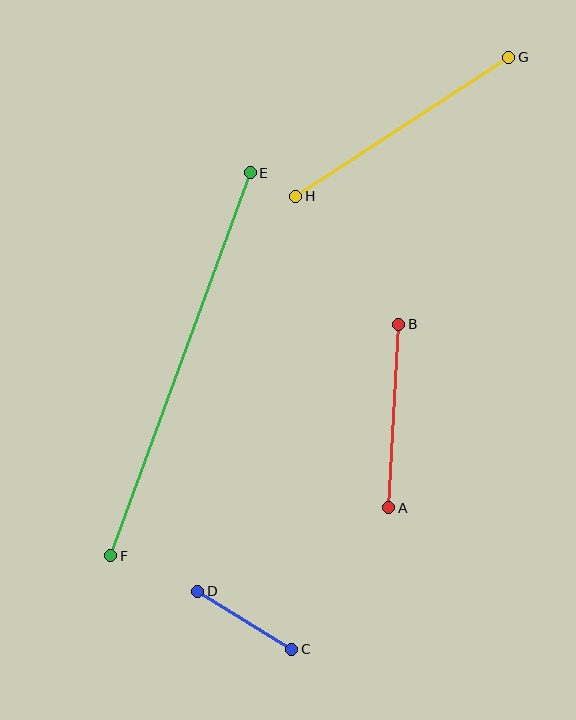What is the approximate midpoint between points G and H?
The midpoint is at approximately (402, 127) pixels.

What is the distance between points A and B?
The distance is approximately 184 pixels.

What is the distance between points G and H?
The distance is approximately 254 pixels.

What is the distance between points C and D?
The distance is approximately 111 pixels.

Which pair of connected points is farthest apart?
Points E and F are farthest apart.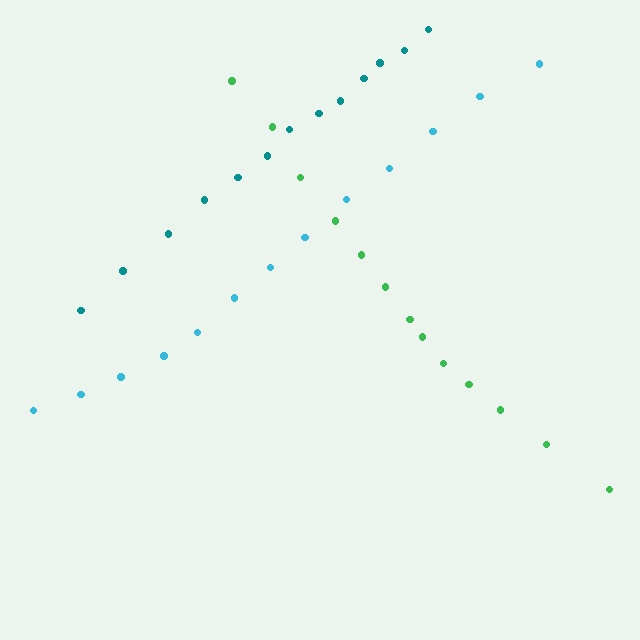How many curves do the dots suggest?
There are 3 distinct paths.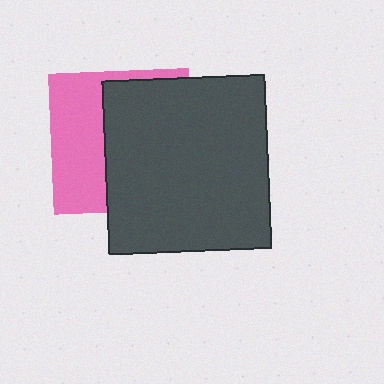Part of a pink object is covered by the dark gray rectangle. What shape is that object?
It is a square.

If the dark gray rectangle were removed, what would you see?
You would see the complete pink square.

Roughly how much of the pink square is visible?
A small part of it is visible (roughly 42%).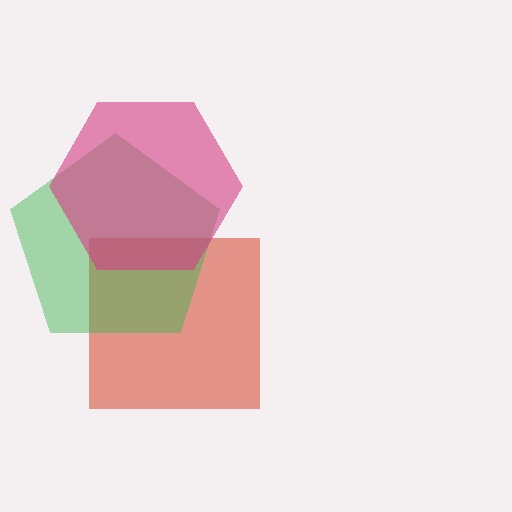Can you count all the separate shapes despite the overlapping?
Yes, there are 3 separate shapes.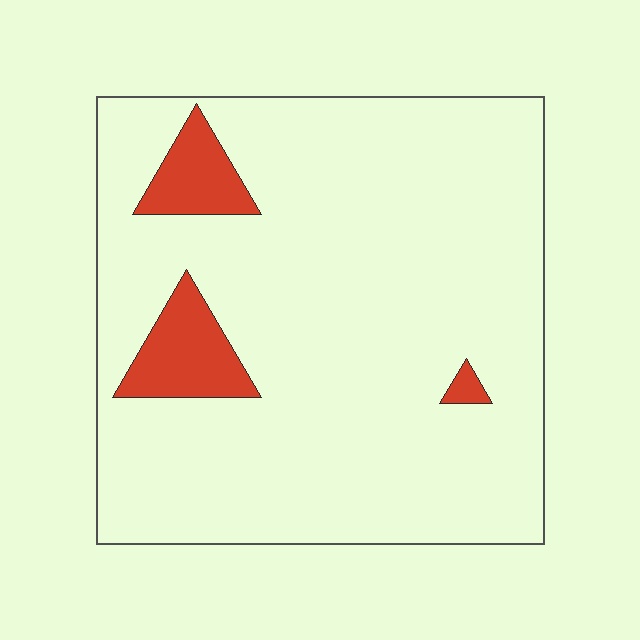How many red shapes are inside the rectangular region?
3.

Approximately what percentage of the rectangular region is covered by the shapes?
Approximately 10%.